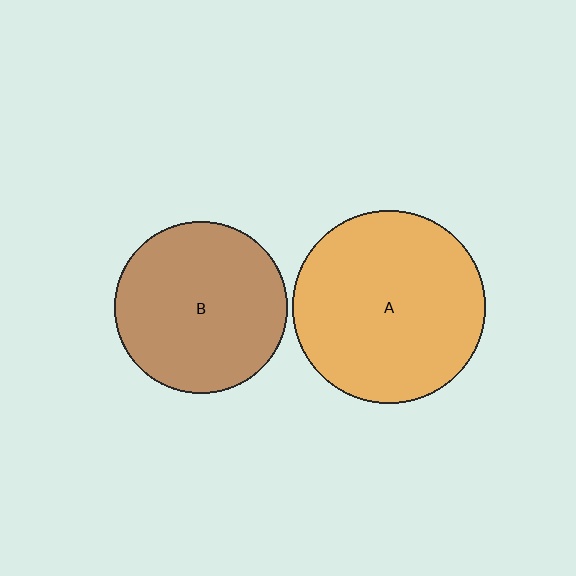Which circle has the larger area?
Circle A (orange).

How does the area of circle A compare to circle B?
Approximately 1.3 times.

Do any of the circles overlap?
No, none of the circles overlap.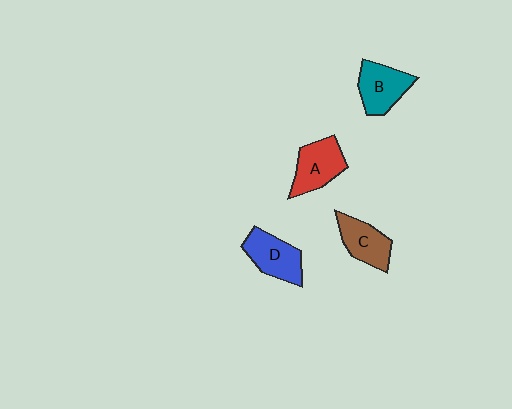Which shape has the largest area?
Shape A (red).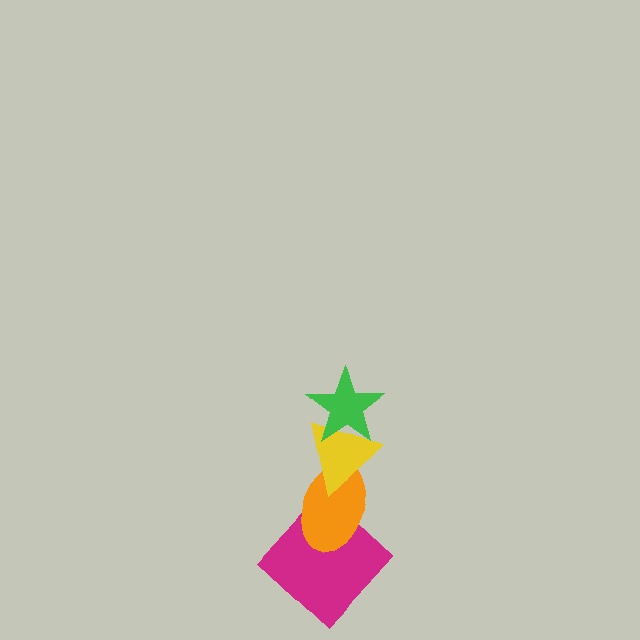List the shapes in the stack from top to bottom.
From top to bottom: the green star, the yellow triangle, the orange ellipse, the magenta diamond.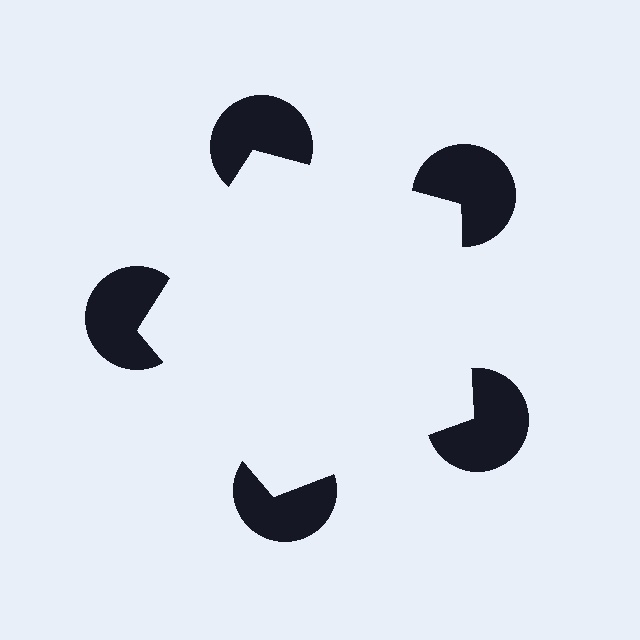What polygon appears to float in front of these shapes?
An illusory pentagon — its edges are inferred from the aligned wedge cuts in the pac-man discs, not physically drawn.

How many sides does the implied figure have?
5 sides.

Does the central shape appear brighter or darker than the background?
It typically appears slightly brighter than the background, even though no actual brightness change is drawn.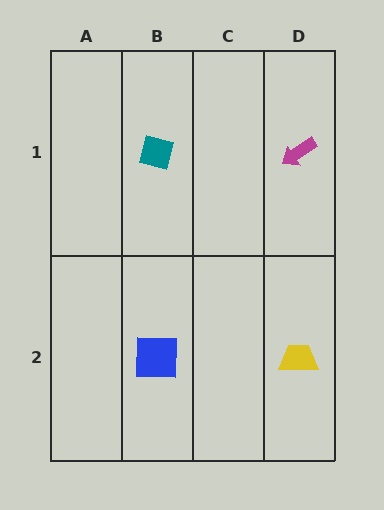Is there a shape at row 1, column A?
No, that cell is empty.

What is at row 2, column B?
A blue square.